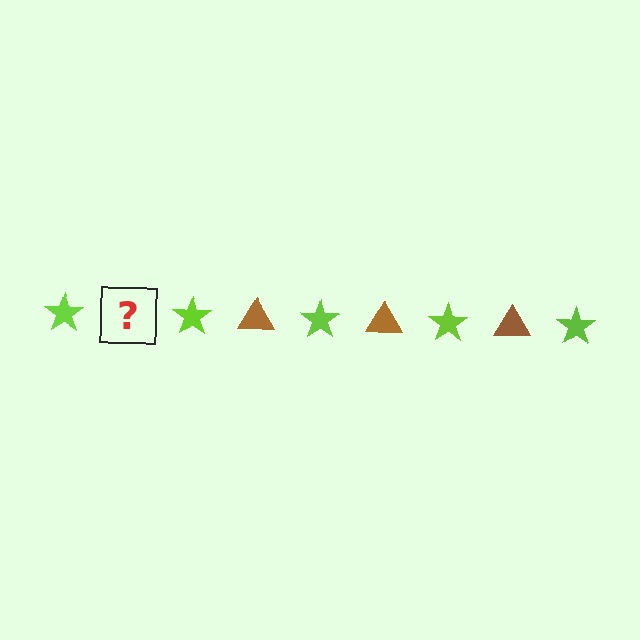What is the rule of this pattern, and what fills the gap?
The rule is that the pattern alternates between lime star and brown triangle. The gap should be filled with a brown triangle.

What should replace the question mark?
The question mark should be replaced with a brown triangle.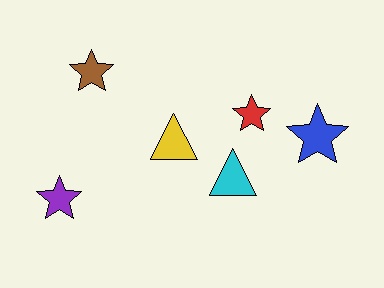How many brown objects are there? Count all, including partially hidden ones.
There is 1 brown object.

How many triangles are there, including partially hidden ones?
There are 2 triangles.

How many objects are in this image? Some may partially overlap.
There are 6 objects.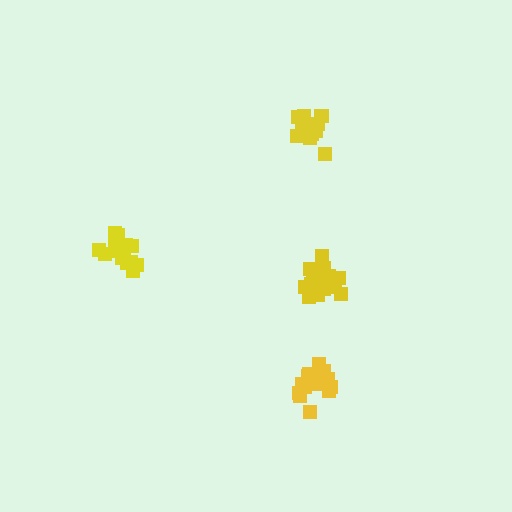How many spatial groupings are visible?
There are 4 spatial groupings.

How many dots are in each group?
Group 1: 20 dots, Group 2: 15 dots, Group 3: 19 dots, Group 4: 15 dots (69 total).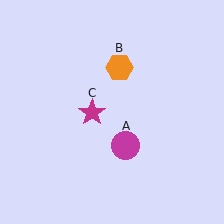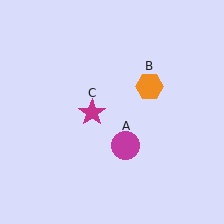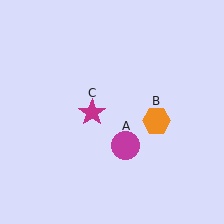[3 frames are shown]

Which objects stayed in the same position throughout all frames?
Magenta circle (object A) and magenta star (object C) remained stationary.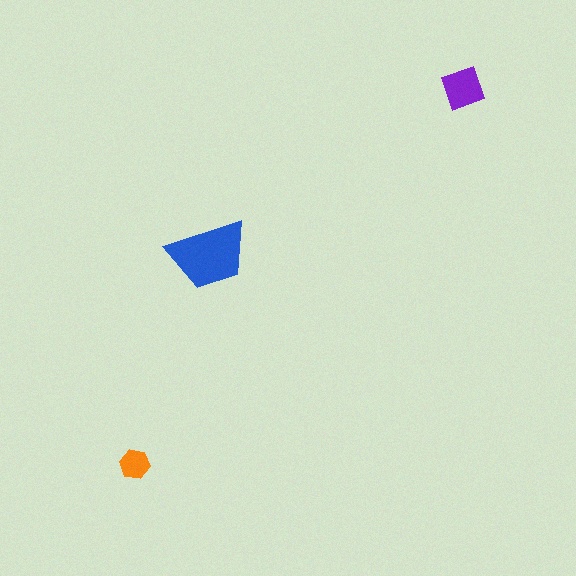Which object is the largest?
The blue trapezoid.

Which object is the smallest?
The orange hexagon.